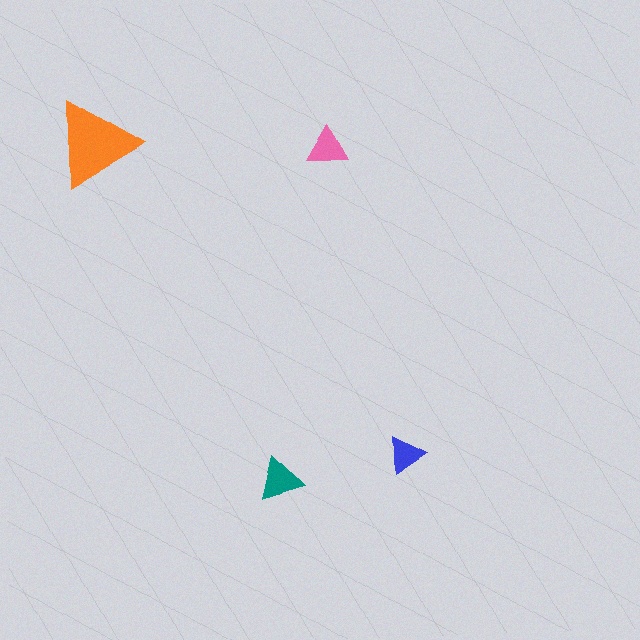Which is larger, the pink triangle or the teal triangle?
The teal one.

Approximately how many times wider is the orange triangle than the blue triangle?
About 2.5 times wider.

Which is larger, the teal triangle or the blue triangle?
The teal one.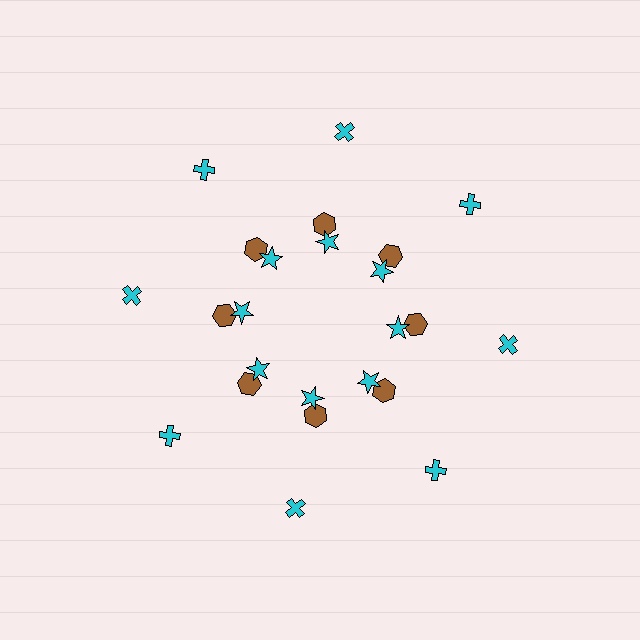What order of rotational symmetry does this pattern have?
This pattern has 8-fold rotational symmetry.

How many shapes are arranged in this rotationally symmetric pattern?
There are 24 shapes, arranged in 8 groups of 3.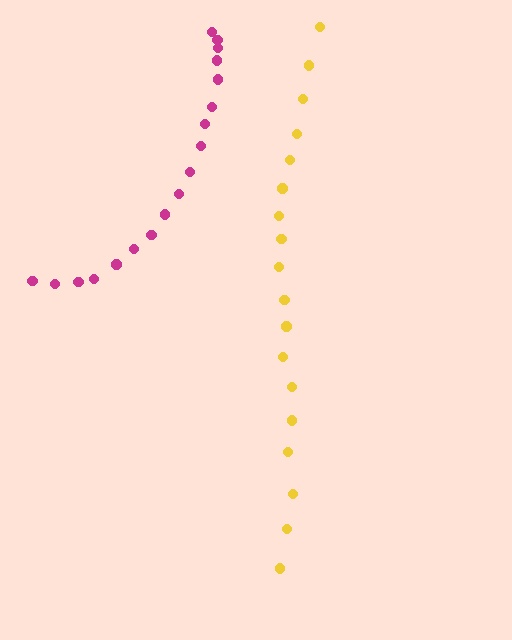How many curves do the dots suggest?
There are 2 distinct paths.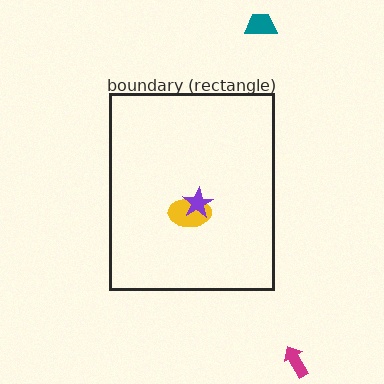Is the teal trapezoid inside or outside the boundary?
Outside.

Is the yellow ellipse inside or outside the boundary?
Inside.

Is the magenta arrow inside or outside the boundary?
Outside.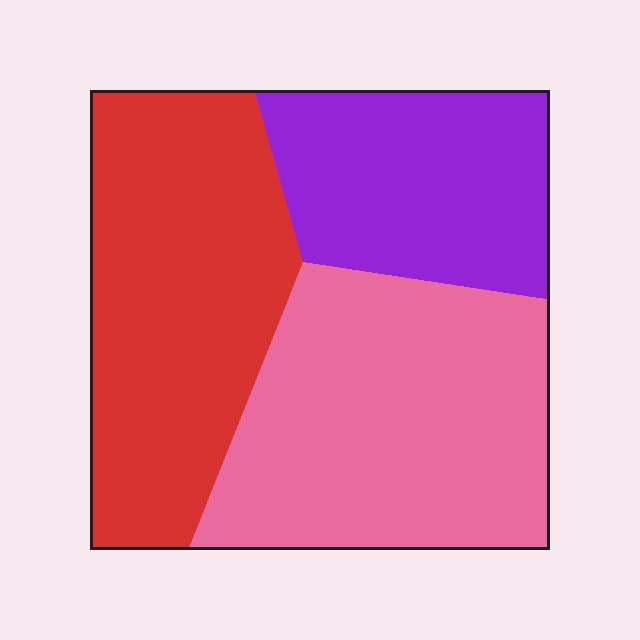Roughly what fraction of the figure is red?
Red covers roughly 35% of the figure.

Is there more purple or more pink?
Pink.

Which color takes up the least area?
Purple, at roughly 25%.